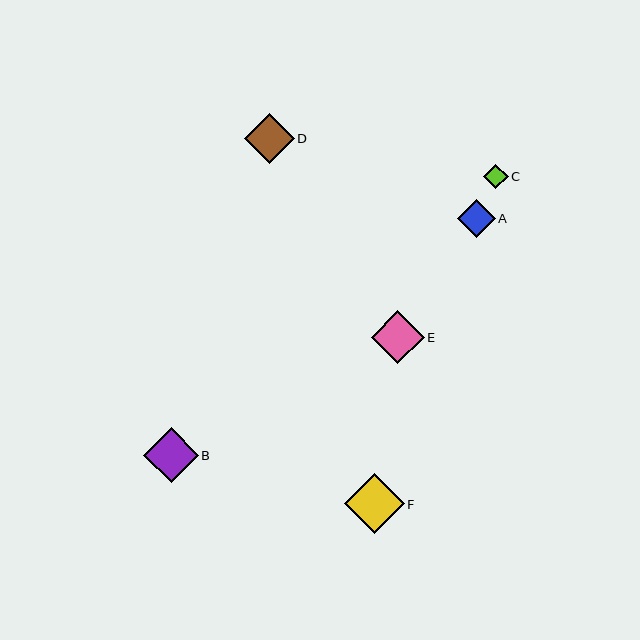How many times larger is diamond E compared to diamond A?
Diamond E is approximately 1.4 times the size of diamond A.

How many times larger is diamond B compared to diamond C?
Diamond B is approximately 2.2 times the size of diamond C.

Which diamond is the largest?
Diamond F is the largest with a size of approximately 60 pixels.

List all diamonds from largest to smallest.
From largest to smallest: F, B, E, D, A, C.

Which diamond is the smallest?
Diamond C is the smallest with a size of approximately 25 pixels.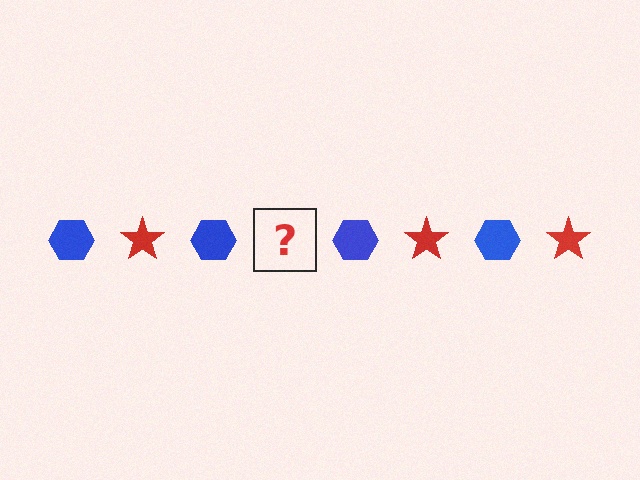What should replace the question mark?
The question mark should be replaced with a red star.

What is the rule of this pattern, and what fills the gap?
The rule is that the pattern alternates between blue hexagon and red star. The gap should be filled with a red star.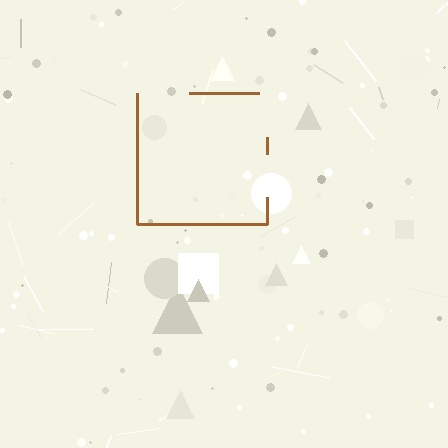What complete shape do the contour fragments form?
The contour fragments form a square.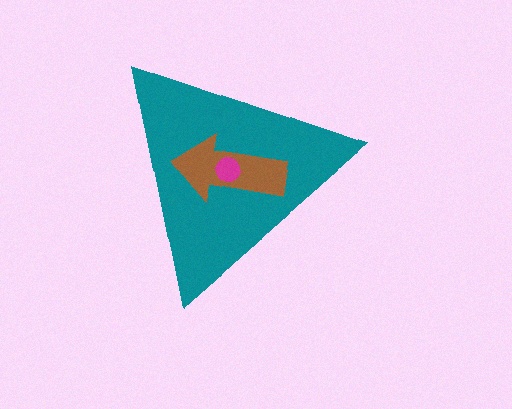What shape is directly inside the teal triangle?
The brown arrow.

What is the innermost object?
The magenta circle.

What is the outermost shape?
The teal triangle.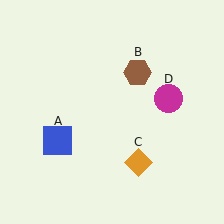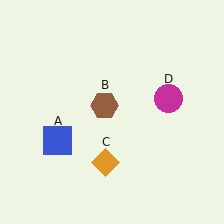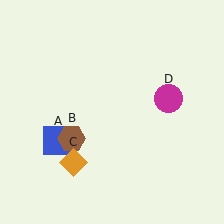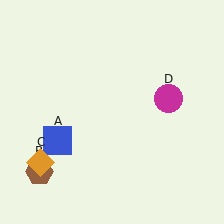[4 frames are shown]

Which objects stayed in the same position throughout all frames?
Blue square (object A) and magenta circle (object D) remained stationary.